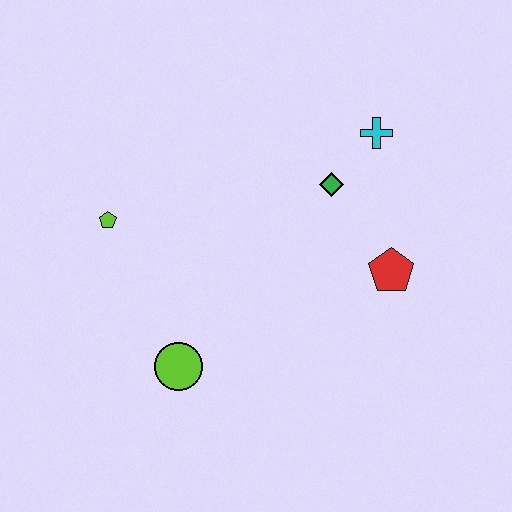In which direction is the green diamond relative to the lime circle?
The green diamond is above the lime circle.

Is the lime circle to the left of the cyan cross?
Yes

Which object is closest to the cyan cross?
The green diamond is closest to the cyan cross.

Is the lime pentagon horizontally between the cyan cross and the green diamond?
No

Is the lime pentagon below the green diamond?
Yes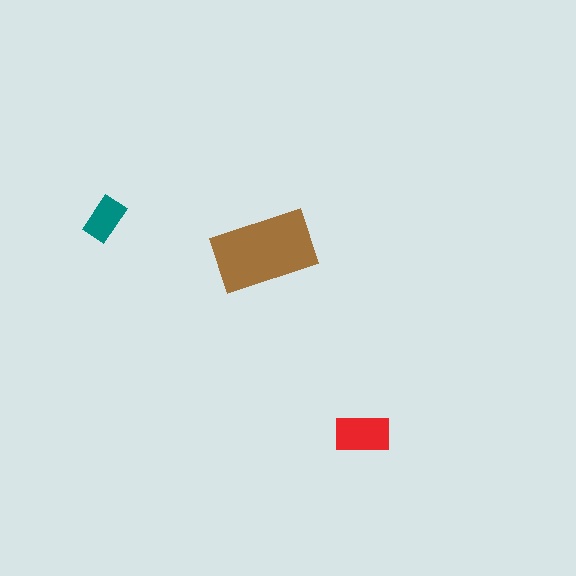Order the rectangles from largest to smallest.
the brown one, the red one, the teal one.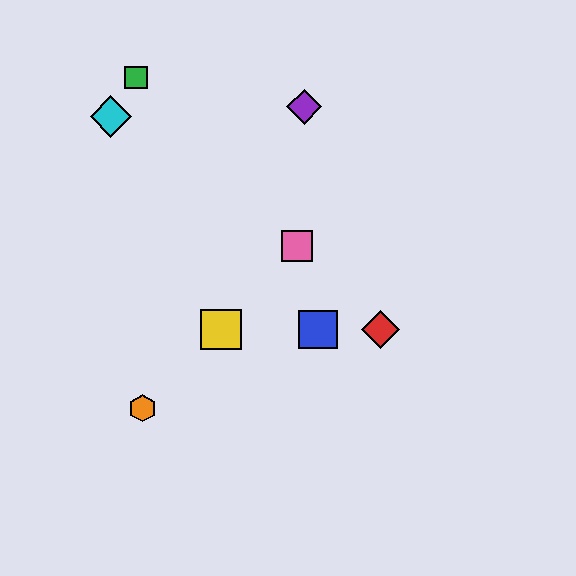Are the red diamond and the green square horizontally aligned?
No, the red diamond is at y≈330 and the green square is at y≈77.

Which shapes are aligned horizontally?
The red diamond, the blue square, the yellow square are aligned horizontally.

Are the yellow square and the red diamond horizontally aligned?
Yes, both are at y≈330.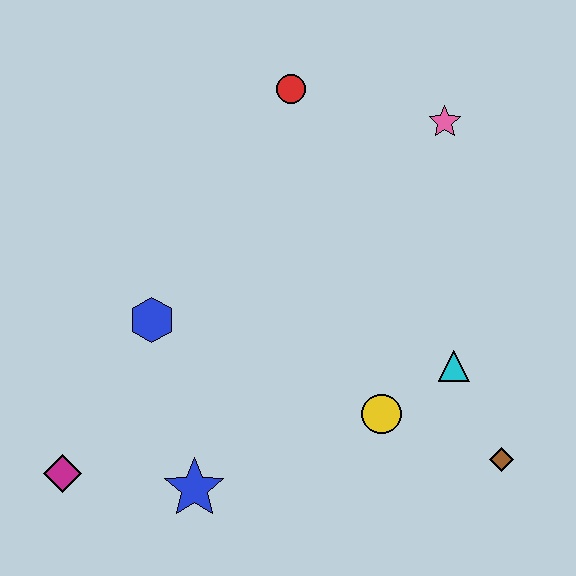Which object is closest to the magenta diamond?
The blue star is closest to the magenta diamond.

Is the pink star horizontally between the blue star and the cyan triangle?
Yes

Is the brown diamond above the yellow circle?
No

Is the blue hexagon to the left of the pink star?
Yes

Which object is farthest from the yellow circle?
The red circle is farthest from the yellow circle.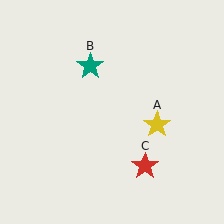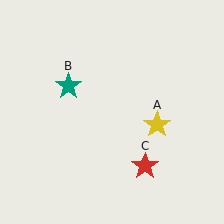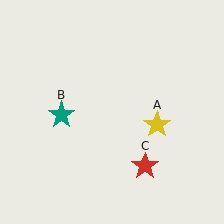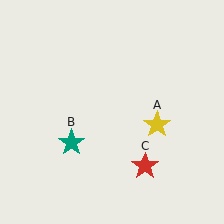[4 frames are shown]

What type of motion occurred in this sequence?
The teal star (object B) rotated counterclockwise around the center of the scene.